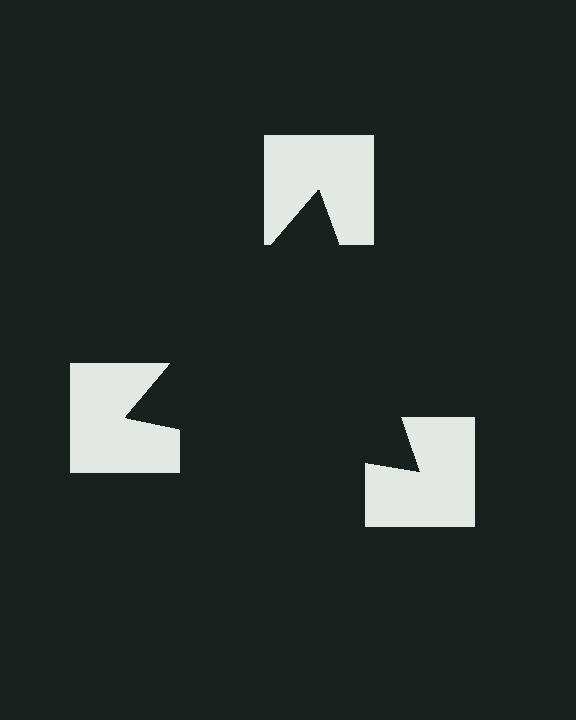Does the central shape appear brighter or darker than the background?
It typically appears slightly darker than the background, even though no actual brightness change is drawn.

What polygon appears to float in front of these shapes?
An illusory triangle — its edges are inferred from the aligned wedge cuts in the notched squares, not physically drawn.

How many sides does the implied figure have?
3 sides.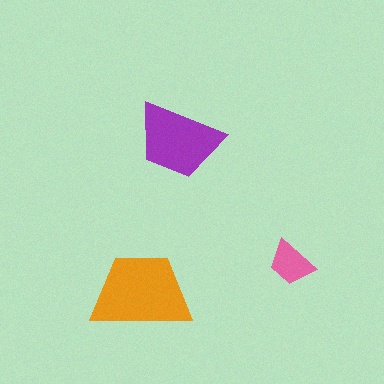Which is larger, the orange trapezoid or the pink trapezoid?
The orange one.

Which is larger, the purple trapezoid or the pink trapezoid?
The purple one.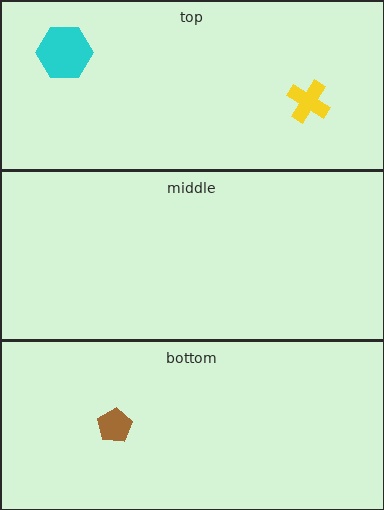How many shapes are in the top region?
2.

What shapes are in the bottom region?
The brown pentagon.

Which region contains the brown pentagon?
The bottom region.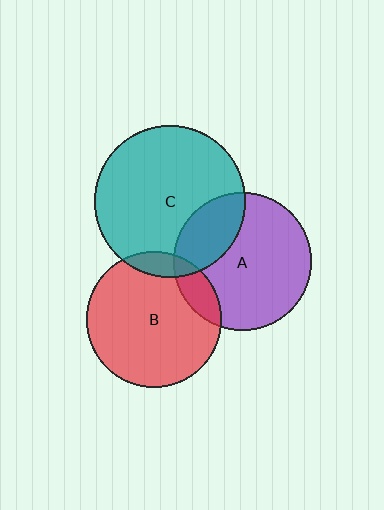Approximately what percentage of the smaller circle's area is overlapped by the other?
Approximately 25%.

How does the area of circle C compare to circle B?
Approximately 1.2 times.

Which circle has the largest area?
Circle C (teal).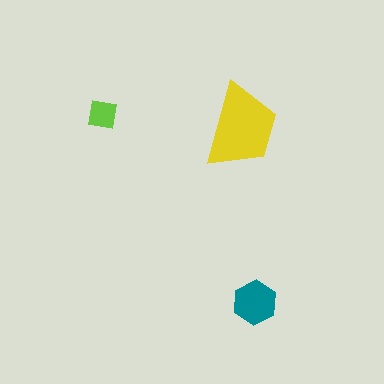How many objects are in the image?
There are 3 objects in the image.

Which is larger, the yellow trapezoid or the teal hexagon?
The yellow trapezoid.